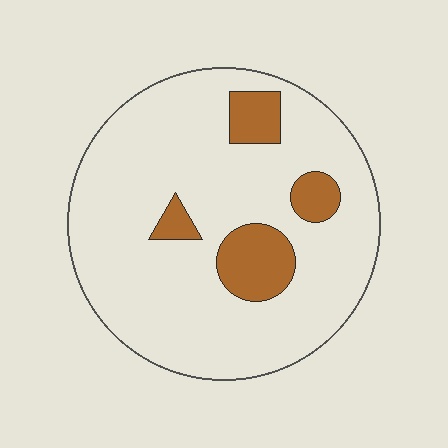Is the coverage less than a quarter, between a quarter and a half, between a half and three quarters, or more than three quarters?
Less than a quarter.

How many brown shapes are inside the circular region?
4.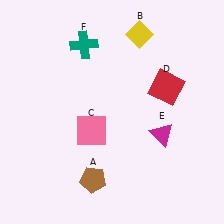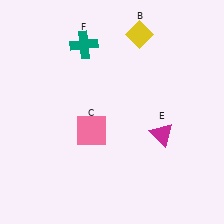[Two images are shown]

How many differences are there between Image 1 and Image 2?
There are 2 differences between the two images.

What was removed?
The red square (D), the brown pentagon (A) were removed in Image 2.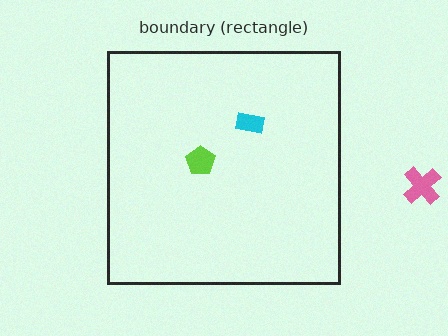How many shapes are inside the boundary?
2 inside, 1 outside.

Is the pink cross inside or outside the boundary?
Outside.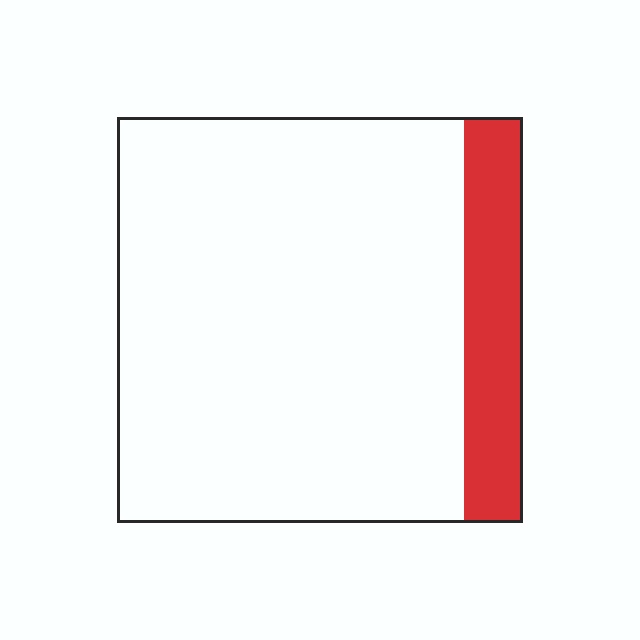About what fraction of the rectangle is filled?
About one eighth (1/8).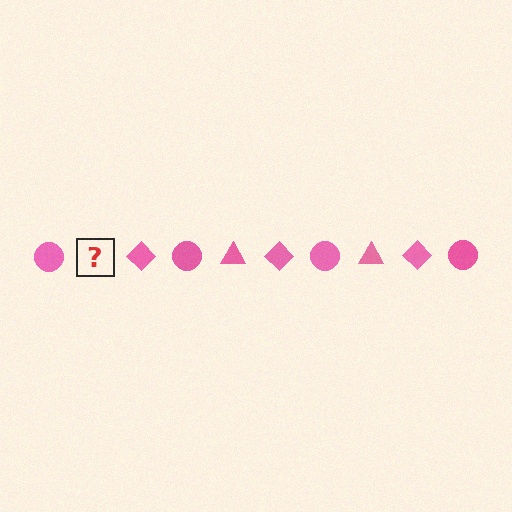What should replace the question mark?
The question mark should be replaced with a pink triangle.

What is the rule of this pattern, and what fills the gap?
The rule is that the pattern cycles through circle, triangle, diamond shapes in pink. The gap should be filled with a pink triangle.